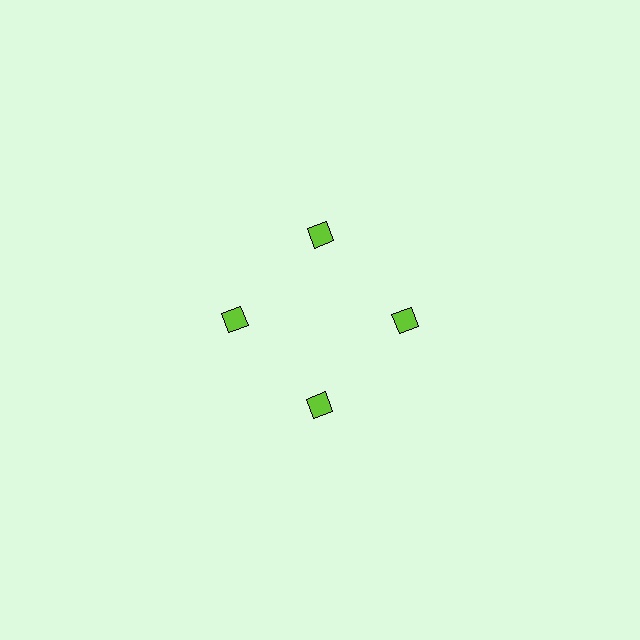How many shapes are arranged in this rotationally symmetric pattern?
There are 4 shapes, arranged in 4 groups of 1.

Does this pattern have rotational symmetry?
Yes, this pattern has 4-fold rotational symmetry. It looks the same after rotating 90 degrees around the center.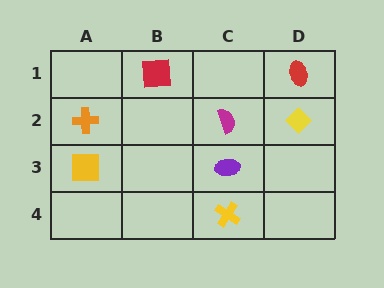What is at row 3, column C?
A purple ellipse.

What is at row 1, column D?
A red ellipse.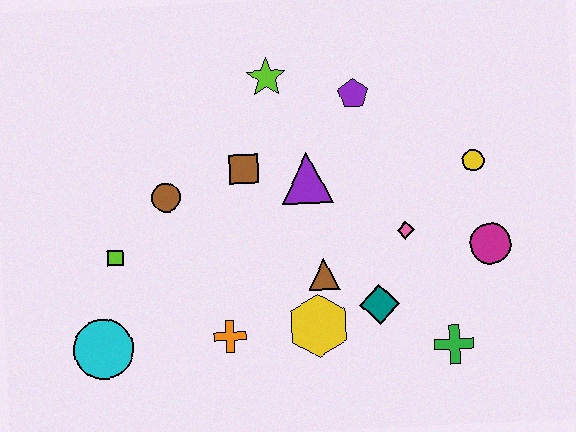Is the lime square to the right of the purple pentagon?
No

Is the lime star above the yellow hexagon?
Yes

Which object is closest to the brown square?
The purple triangle is closest to the brown square.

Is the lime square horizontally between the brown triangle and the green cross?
No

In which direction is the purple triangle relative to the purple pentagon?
The purple triangle is below the purple pentagon.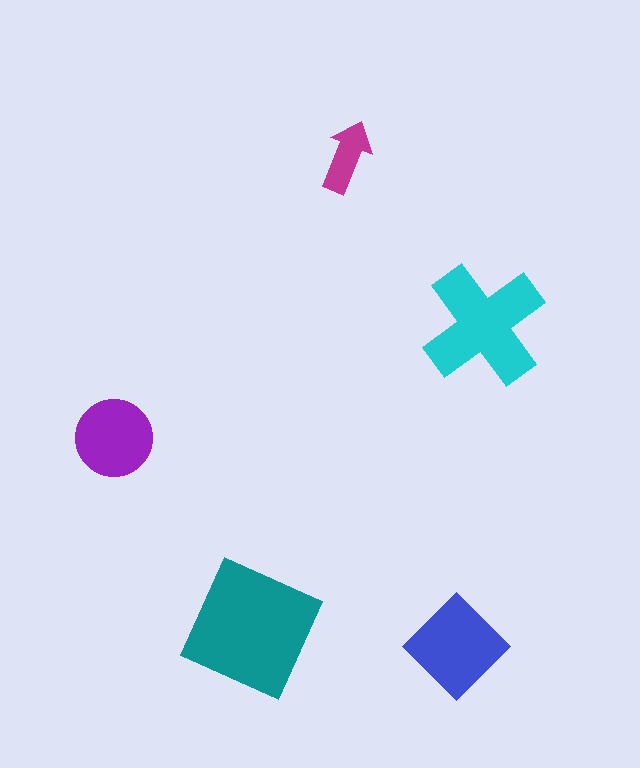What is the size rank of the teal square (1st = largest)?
1st.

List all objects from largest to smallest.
The teal square, the cyan cross, the blue diamond, the purple circle, the magenta arrow.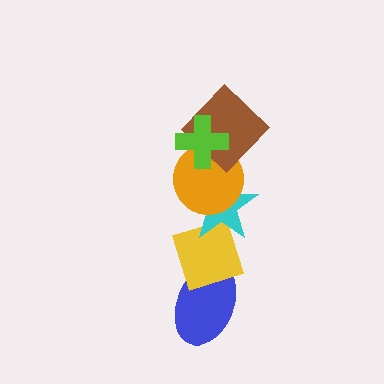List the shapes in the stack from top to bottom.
From top to bottom: the lime cross, the brown diamond, the orange circle, the cyan star, the yellow diamond, the blue ellipse.